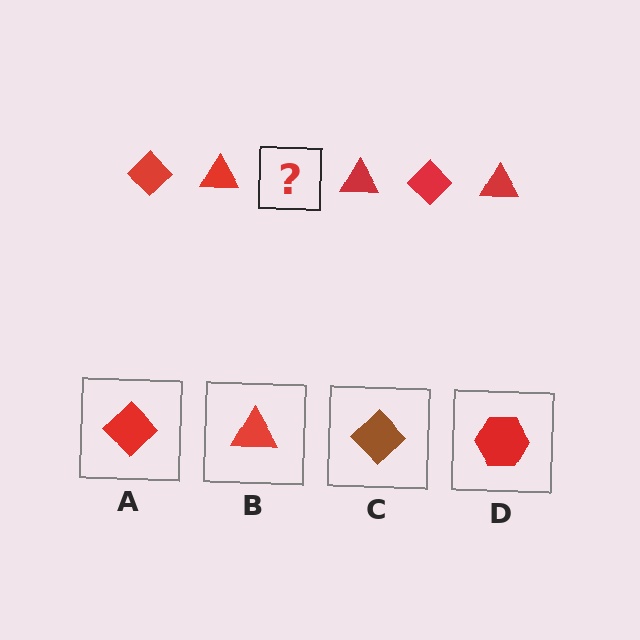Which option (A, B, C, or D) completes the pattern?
A.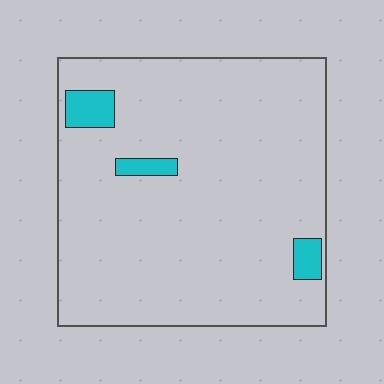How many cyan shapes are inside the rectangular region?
3.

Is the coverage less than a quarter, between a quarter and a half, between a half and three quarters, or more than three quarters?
Less than a quarter.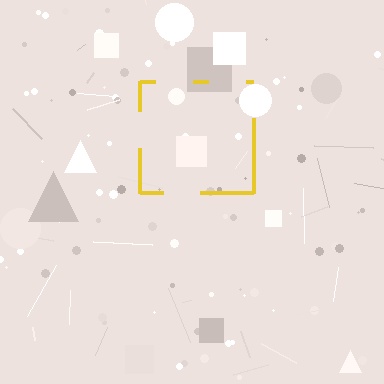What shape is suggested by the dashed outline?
The dashed outline suggests a square.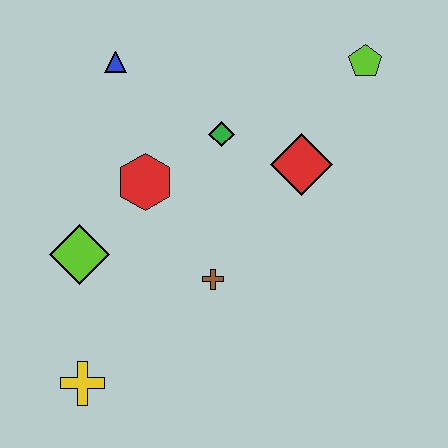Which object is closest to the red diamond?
The green diamond is closest to the red diamond.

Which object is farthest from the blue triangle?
The yellow cross is farthest from the blue triangle.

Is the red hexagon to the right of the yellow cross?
Yes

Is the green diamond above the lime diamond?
Yes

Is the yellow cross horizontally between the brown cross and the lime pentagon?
No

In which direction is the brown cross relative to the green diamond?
The brown cross is below the green diamond.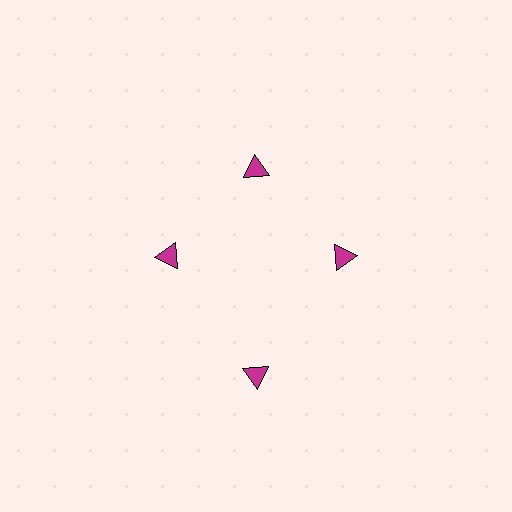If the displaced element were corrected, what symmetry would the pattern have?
It would have 4-fold rotational symmetry — the pattern would map onto itself every 90 degrees.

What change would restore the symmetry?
The symmetry would be restored by moving it inward, back onto the ring so that all 4 triangles sit at equal angles and equal distance from the center.